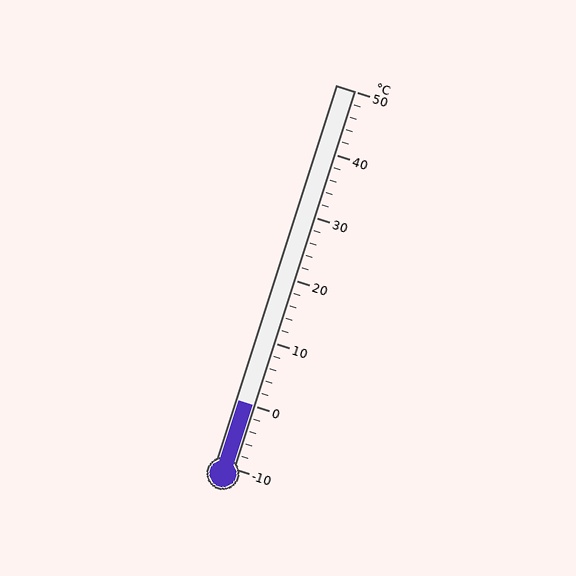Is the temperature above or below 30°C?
The temperature is below 30°C.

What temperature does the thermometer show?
The thermometer shows approximately 0°C.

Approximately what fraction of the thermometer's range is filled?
The thermometer is filled to approximately 15% of its range.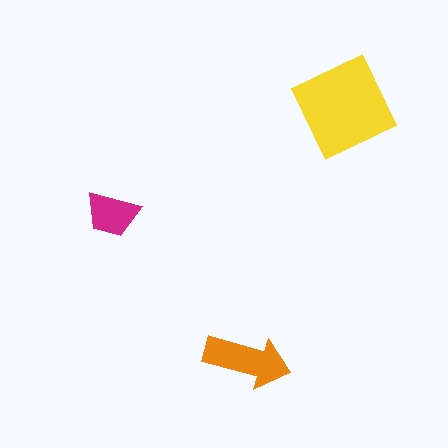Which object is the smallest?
The magenta trapezoid.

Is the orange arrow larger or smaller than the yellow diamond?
Smaller.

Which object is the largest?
The yellow diamond.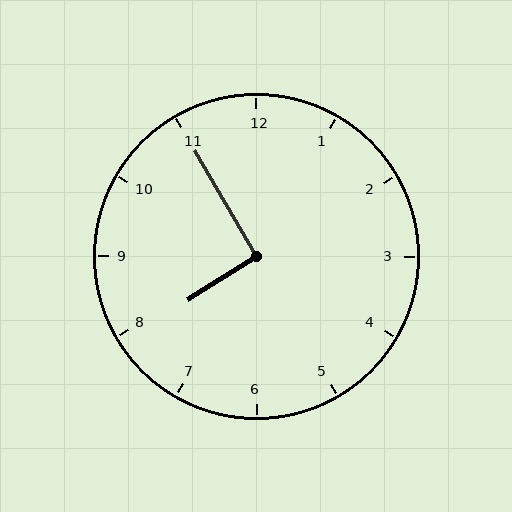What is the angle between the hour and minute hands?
Approximately 92 degrees.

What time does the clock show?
7:55.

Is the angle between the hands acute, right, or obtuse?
It is right.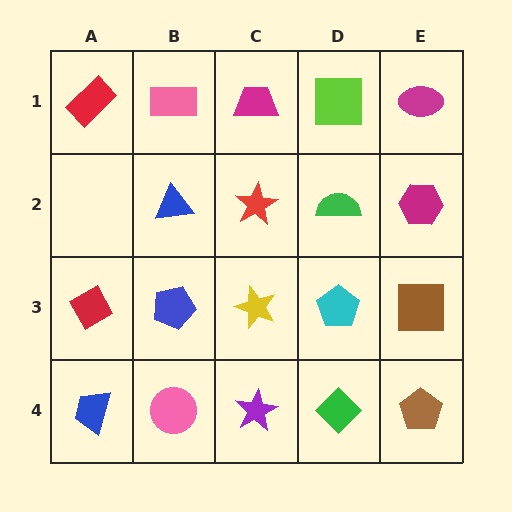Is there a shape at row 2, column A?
No, that cell is empty.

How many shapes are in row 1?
5 shapes.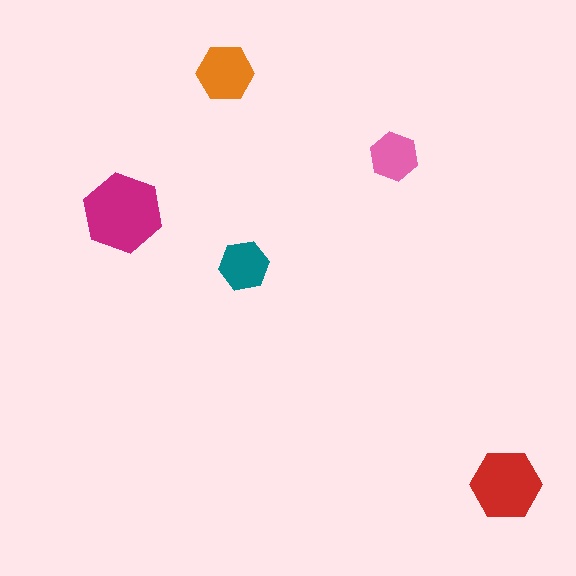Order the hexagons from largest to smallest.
the magenta one, the red one, the orange one, the teal one, the pink one.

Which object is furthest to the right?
The red hexagon is rightmost.